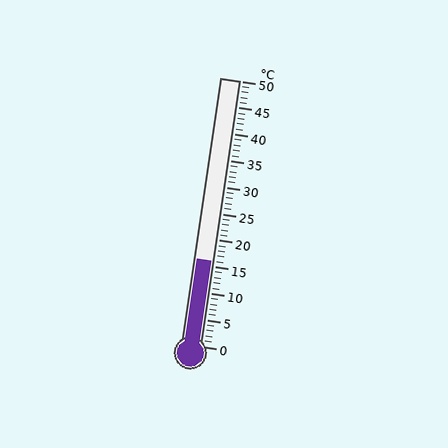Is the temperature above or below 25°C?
The temperature is below 25°C.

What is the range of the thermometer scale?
The thermometer scale ranges from 0°C to 50°C.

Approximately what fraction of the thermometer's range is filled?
The thermometer is filled to approximately 30% of its range.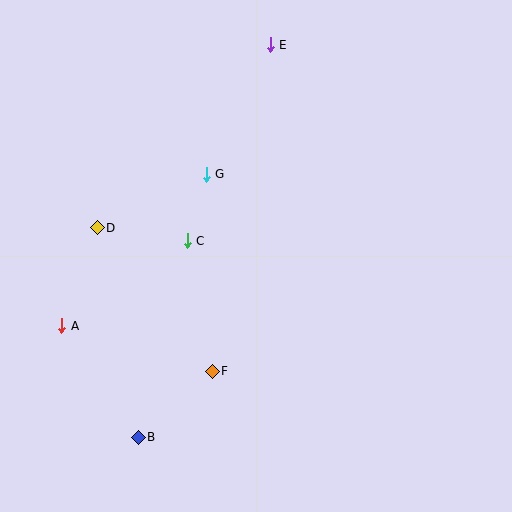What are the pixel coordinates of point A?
Point A is at (62, 326).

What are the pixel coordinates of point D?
Point D is at (97, 228).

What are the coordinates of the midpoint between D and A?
The midpoint between D and A is at (79, 277).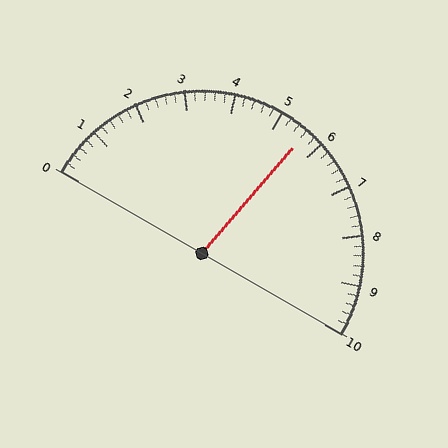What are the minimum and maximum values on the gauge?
The gauge ranges from 0 to 10.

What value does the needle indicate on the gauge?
The needle indicates approximately 5.6.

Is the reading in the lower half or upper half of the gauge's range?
The reading is in the upper half of the range (0 to 10).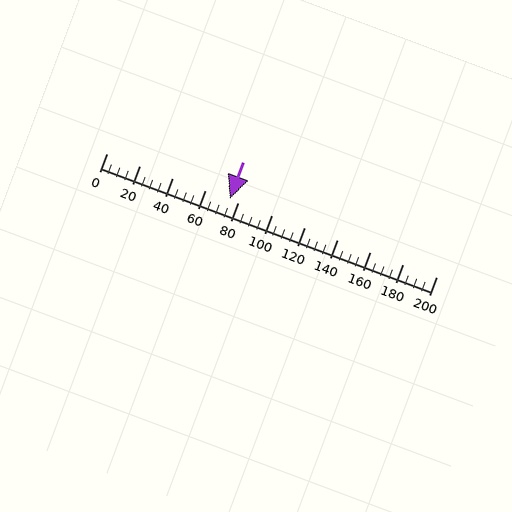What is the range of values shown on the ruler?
The ruler shows values from 0 to 200.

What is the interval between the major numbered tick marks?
The major tick marks are spaced 20 units apart.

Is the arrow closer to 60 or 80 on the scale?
The arrow is closer to 80.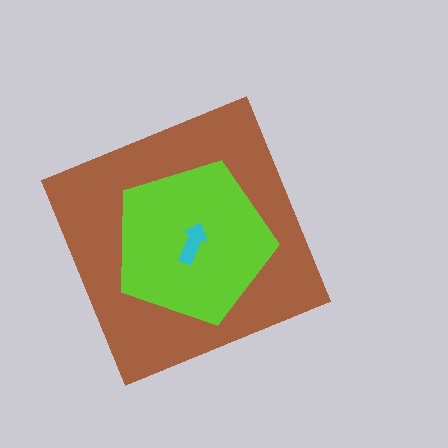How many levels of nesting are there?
3.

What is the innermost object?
The cyan arrow.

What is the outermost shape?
The brown diamond.